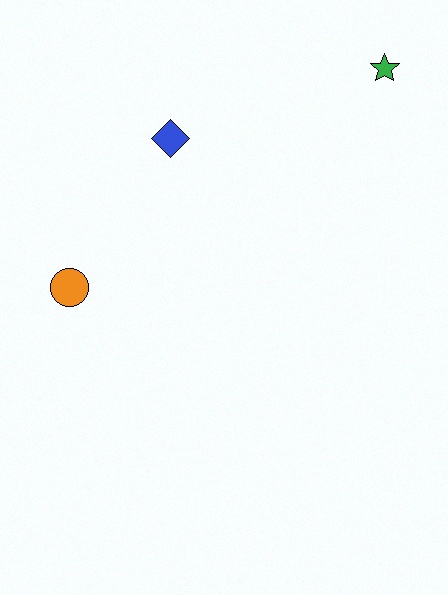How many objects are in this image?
There are 3 objects.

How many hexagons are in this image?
There are no hexagons.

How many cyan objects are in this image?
There are no cyan objects.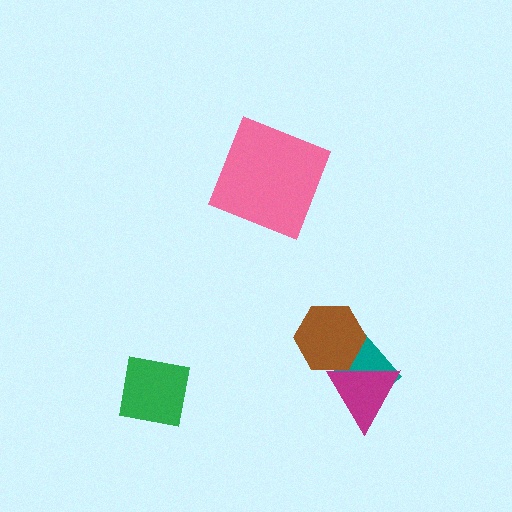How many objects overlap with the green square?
0 objects overlap with the green square.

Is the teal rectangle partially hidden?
Yes, it is partially covered by another shape.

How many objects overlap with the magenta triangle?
2 objects overlap with the magenta triangle.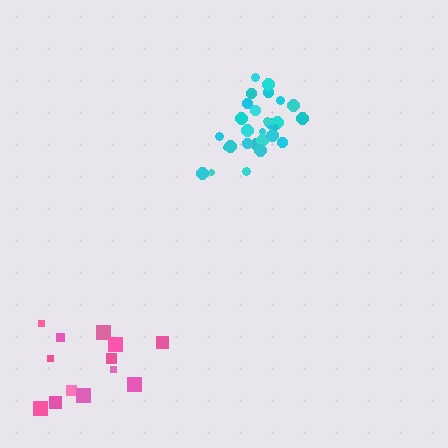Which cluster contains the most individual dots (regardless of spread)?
Cyan (28).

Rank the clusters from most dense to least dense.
cyan, pink.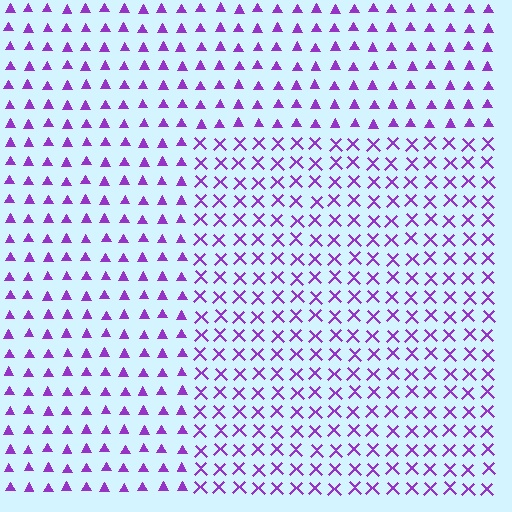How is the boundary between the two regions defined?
The boundary is defined by a change in element shape: X marks inside vs. triangles outside. All elements share the same color and spacing.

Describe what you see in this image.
The image is filled with small purple elements arranged in a uniform grid. A rectangle-shaped region contains X marks, while the surrounding area contains triangles. The boundary is defined purely by the change in element shape.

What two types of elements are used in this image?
The image uses X marks inside the rectangle region and triangles outside it.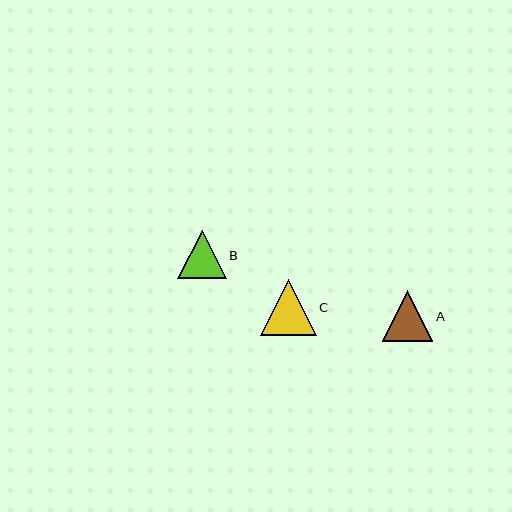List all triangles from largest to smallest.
From largest to smallest: C, A, B.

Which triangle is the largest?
Triangle C is the largest with a size of approximately 56 pixels.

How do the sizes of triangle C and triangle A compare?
Triangle C and triangle A are approximately the same size.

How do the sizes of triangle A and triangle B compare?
Triangle A and triangle B are approximately the same size.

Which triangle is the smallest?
Triangle B is the smallest with a size of approximately 49 pixels.